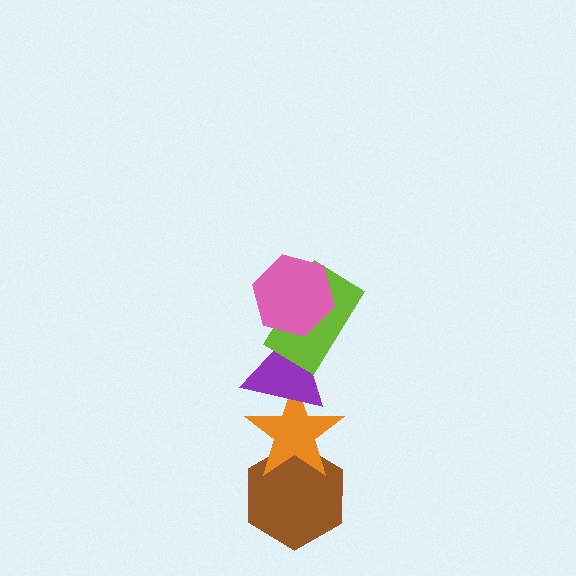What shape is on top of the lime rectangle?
The pink hexagon is on top of the lime rectangle.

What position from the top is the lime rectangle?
The lime rectangle is 2nd from the top.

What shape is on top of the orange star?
The purple triangle is on top of the orange star.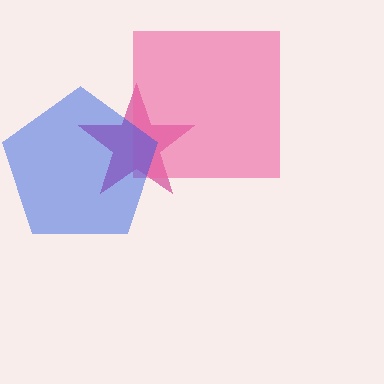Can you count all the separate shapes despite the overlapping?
Yes, there are 3 separate shapes.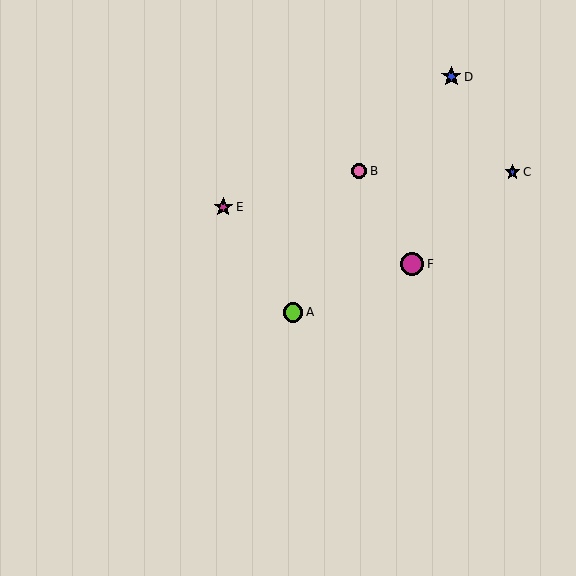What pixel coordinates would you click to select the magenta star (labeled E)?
Click at (223, 207) to select the magenta star E.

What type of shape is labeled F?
Shape F is a magenta circle.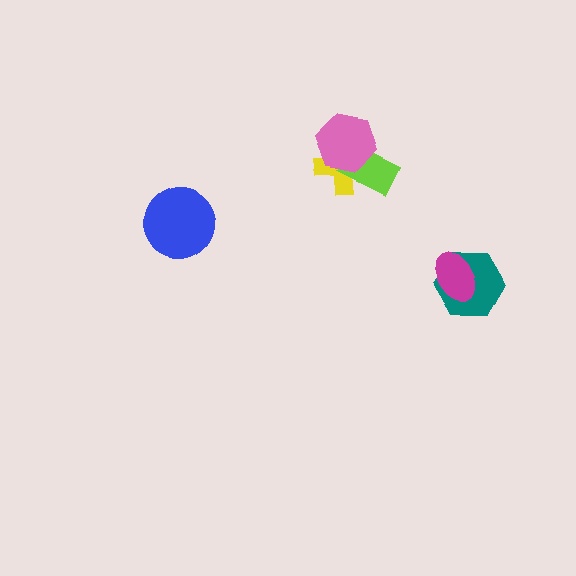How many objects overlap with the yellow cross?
2 objects overlap with the yellow cross.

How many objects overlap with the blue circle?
0 objects overlap with the blue circle.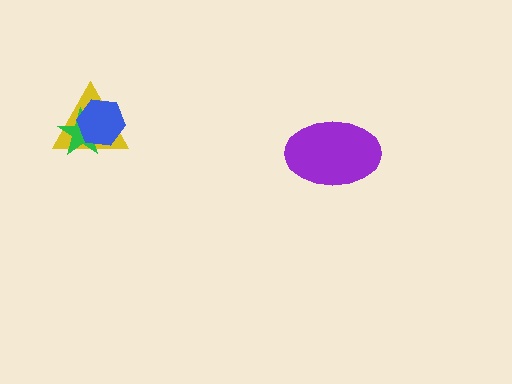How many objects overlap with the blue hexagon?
2 objects overlap with the blue hexagon.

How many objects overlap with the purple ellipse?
0 objects overlap with the purple ellipse.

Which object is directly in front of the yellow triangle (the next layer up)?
The green star is directly in front of the yellow triangle.